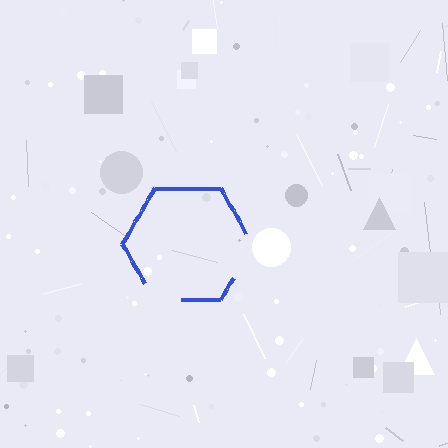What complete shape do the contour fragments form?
The contour fragments form a hexagon.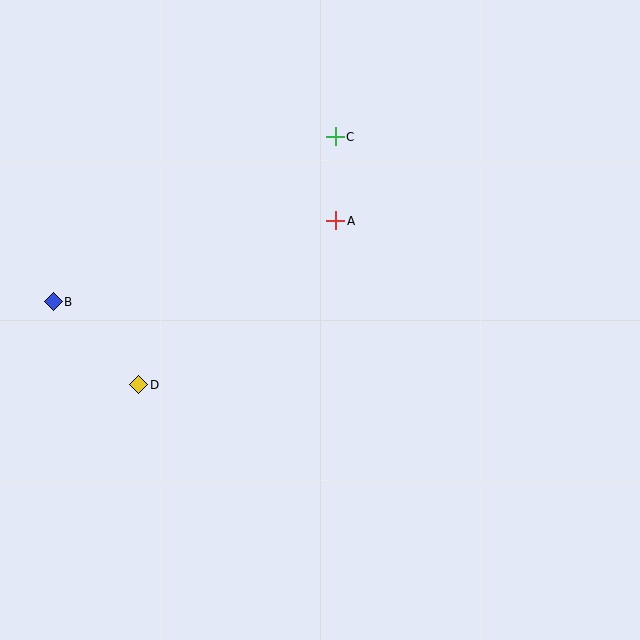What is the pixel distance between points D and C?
The distance between D and C is 316 pixels.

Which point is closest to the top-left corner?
Point B is closest to the top-left corner.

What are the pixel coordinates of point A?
Point A is at (336, 221).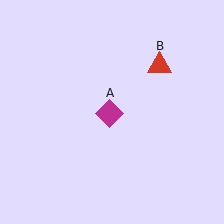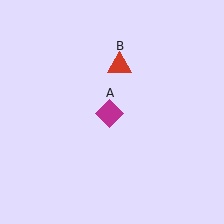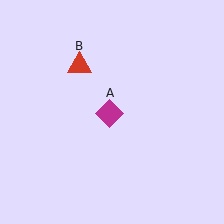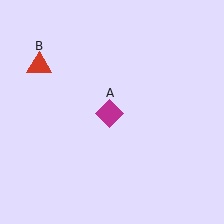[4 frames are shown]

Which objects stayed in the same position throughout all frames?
Magenta diamond (object A) remained stationary.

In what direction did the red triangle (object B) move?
The red triangle (object B) moved left.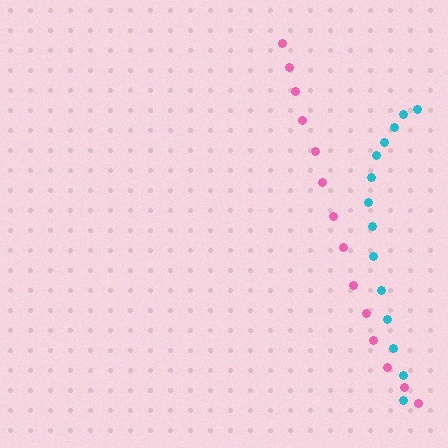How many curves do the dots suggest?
There are 2 distinct paths.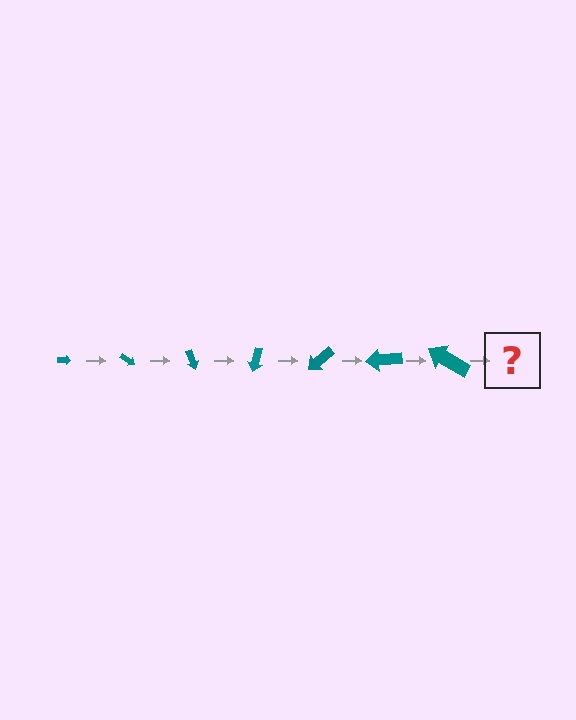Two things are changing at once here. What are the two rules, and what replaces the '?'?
The two rules are that the arrow grows larger each step and it rotates 35 degrees each step. The '?' should be an arrow, larger than the previous one and rotated 245 degrees from the start.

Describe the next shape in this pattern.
It should be an arrow, larger than the previous one and rotated 245 degrees from the start.